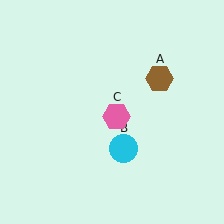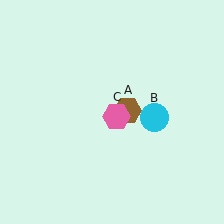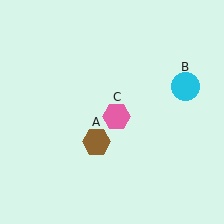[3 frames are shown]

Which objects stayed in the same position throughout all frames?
Pink hexagon (object C) remained stationary.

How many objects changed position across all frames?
2 objects changed position: brown hexagon (object A), cyan circle (object B).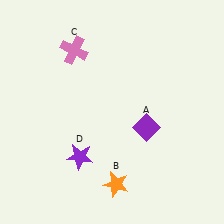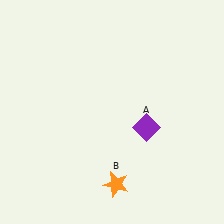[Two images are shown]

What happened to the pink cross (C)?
The pink cross (C) was removed in Image 2. It was in the top-left area of Image 1.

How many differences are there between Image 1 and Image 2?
There are 2 differences between the two images.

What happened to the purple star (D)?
The purple star (D) was removed in Image 2. It was in the bottom-left area of Image 1.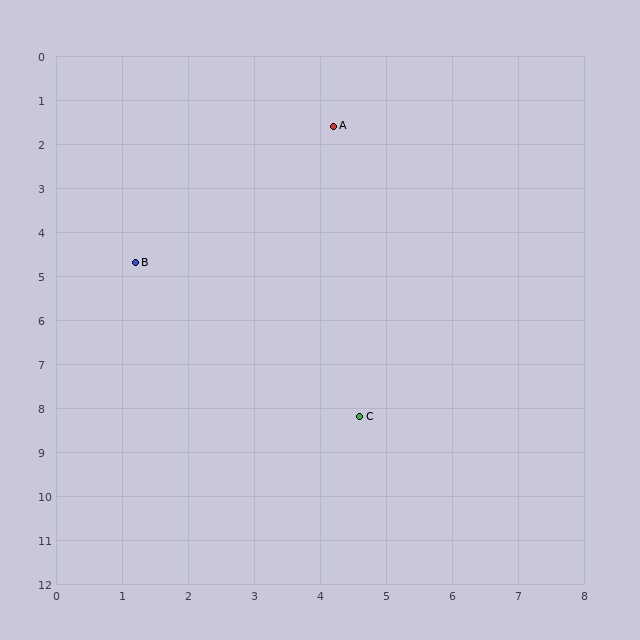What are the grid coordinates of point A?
Point A is at approximately (4.2, 1.6).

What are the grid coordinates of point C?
Point C is at approximately (4.6, 8.2).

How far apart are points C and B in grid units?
Points C and B are about 4.9 grid units apart.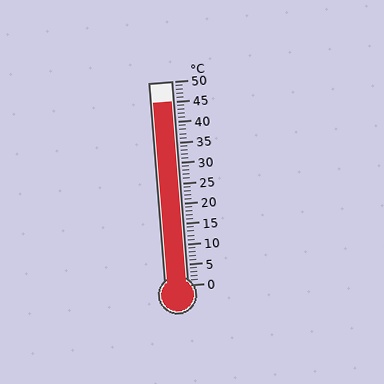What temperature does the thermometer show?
The thermometer shows approximately 45°C.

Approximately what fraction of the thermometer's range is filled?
The thermometer is filled to approximately 90% of its range.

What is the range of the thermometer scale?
The thermometer scale ranges from 0°C to 50°C.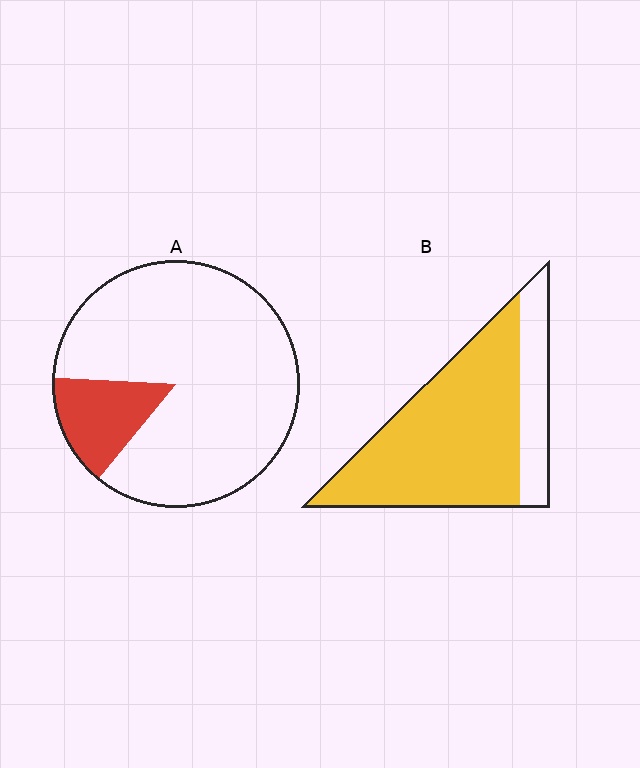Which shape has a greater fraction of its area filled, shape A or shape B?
Shape B.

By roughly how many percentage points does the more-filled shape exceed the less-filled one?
By roughly 60 percentage points (B over A).